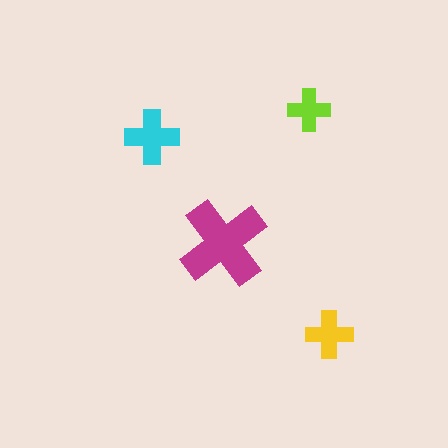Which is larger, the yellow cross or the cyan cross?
The cyan one.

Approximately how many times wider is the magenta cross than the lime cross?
About 2 times wider.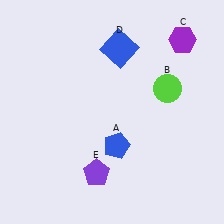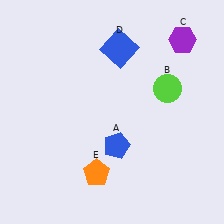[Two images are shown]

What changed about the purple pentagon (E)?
In Image 1, E is purple. In Image 2, it changed to orange.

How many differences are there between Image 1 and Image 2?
There is 1 difference between the two images.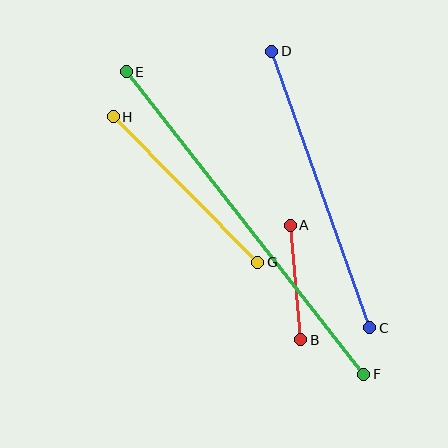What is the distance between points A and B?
The distance is approximately 115 pixels.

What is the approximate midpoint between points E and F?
The midpoint is at approximately (245, 223) pixels.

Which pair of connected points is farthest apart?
Points E and F are farthest apart.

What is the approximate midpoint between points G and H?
The midpoint is at approximately (186, 189) pixels.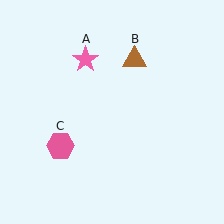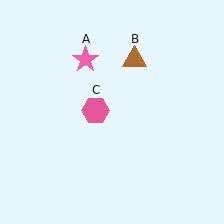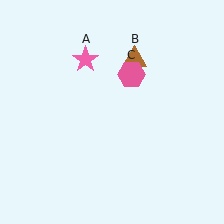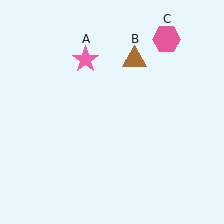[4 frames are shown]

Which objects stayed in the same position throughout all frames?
Pink star (object A) and brown triangle (object B) remained stationary.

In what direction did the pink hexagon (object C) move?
The pink hexagon (object C) moved up and to the right.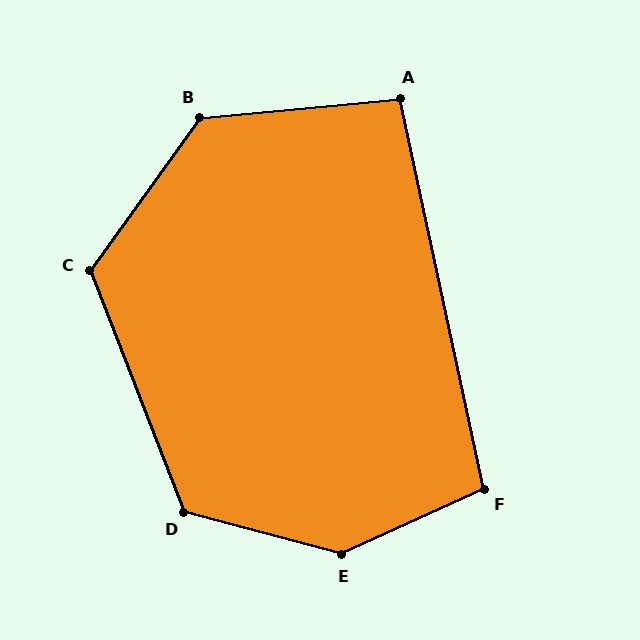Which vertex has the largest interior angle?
E, at approximately 140 degrees.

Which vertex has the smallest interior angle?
A, at approximately 97 degrees.